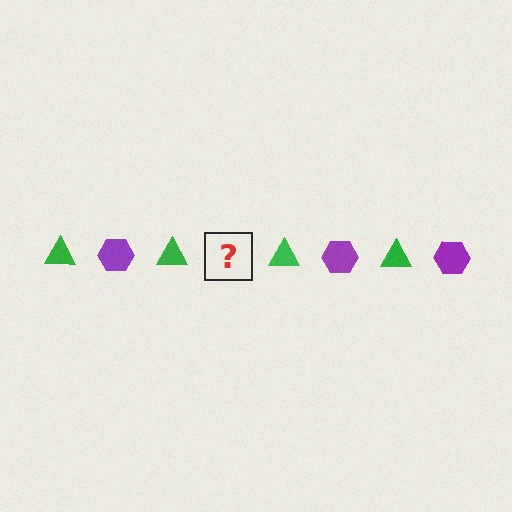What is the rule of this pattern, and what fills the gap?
The rule is that the pattern alternates between green triangle and purple hexagon. The gap should be filled with a purple hexagon.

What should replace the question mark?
The question mark should be replaced with a purple hexagon.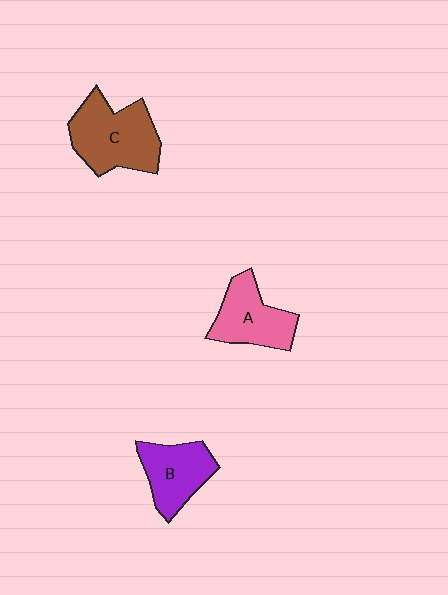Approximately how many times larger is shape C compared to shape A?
Approximately 1.3 times.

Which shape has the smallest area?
Shape B (purple).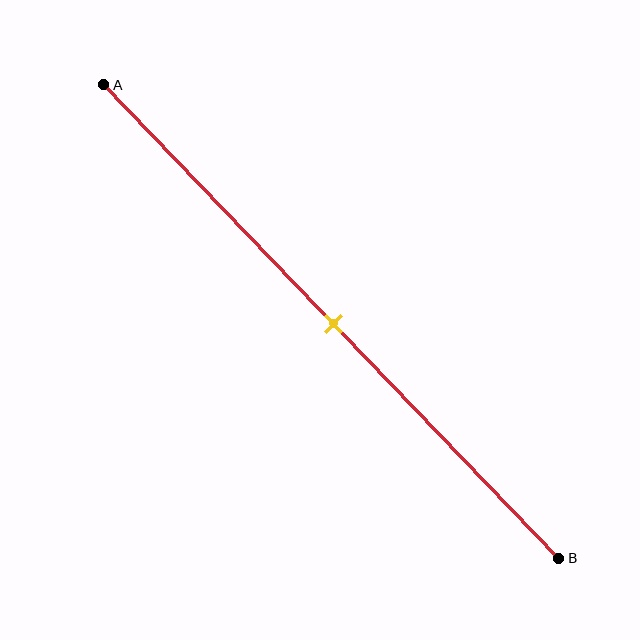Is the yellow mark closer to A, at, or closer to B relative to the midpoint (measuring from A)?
The yellow mark is approximately at the midpoint of segment AB.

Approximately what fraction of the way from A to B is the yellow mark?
The yellow mark is approximately 50% of the way from A to B.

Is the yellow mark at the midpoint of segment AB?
Yes, the mark is approximately at the midpoint.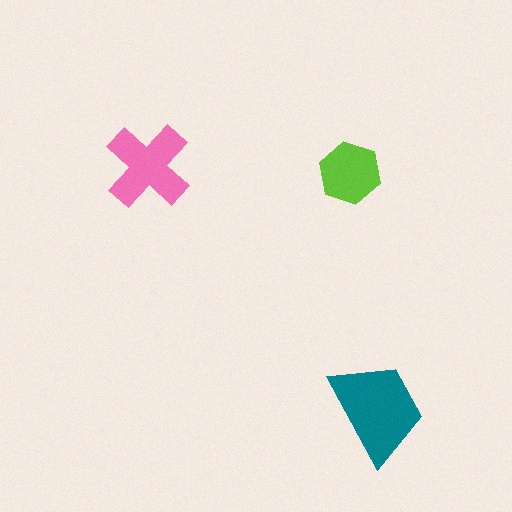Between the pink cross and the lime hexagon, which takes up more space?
The pink cross.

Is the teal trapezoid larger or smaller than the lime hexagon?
Larger.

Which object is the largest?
The teal trapezoid.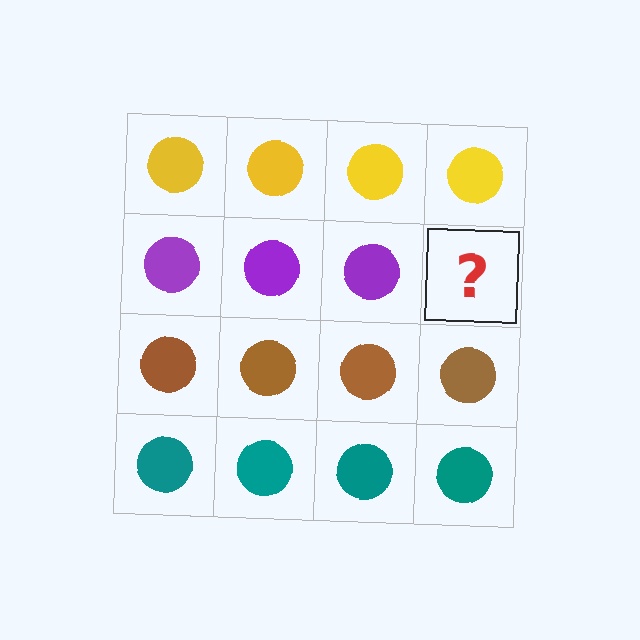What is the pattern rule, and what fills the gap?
The rule is that each row has a consistent color. The gap should be filled with a purple circle.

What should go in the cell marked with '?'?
The missing cell should contain a purple circle.